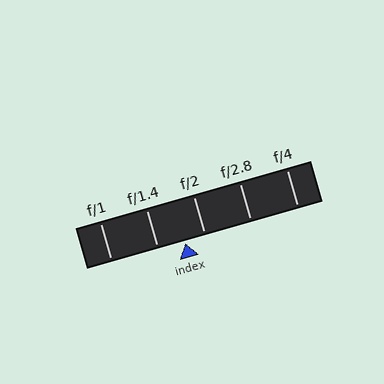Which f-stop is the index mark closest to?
The index mark is closest to f/2.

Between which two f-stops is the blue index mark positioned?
The index mark is between f/1.4 and f/2.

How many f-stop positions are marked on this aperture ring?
There are 5 f-stop positions marked.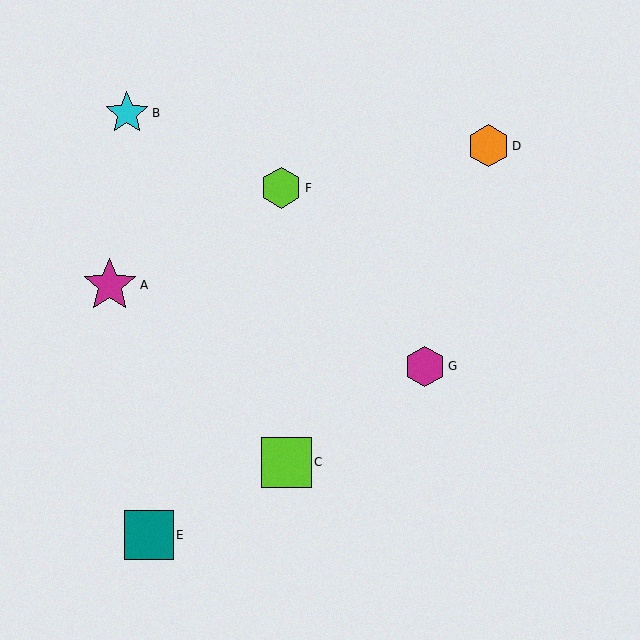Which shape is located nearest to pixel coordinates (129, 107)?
The cyan star (labeled B) at (127, 113) is nearest to that location.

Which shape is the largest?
The magenta star (labeled A) is the largest.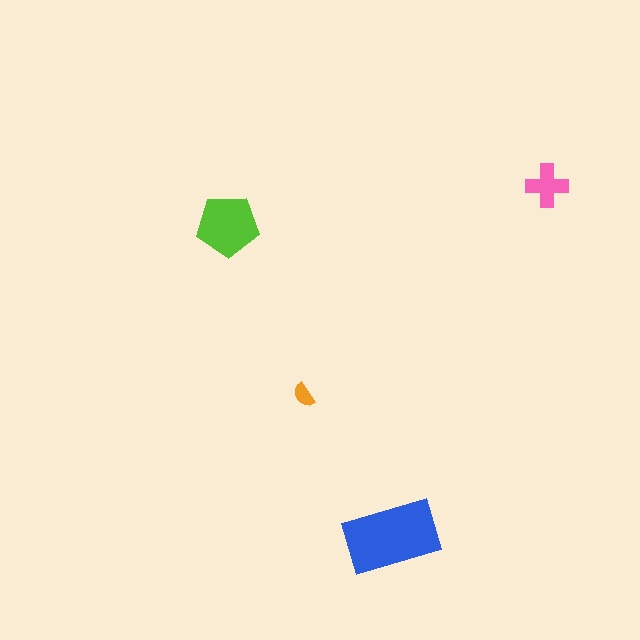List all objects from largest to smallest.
The blue rectangle, the lime pentagon, the pink cross, the orange semicircle.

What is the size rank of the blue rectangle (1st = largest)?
1st.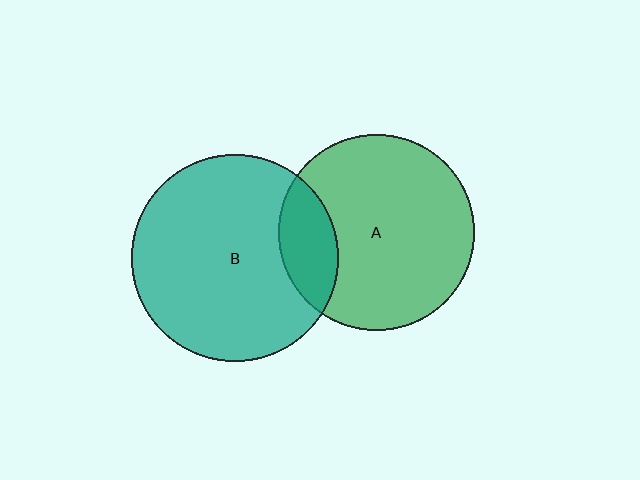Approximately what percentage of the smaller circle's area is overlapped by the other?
Approximately 20%.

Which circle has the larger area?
Circle B (teal).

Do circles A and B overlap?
Yes.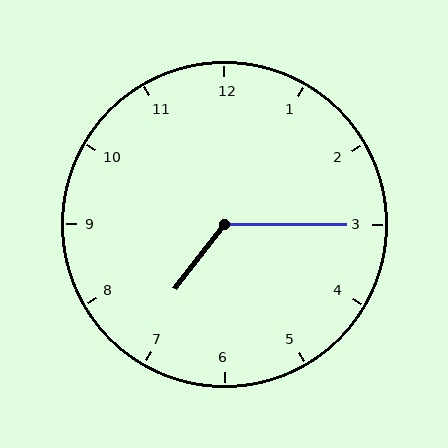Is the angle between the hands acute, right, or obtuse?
It is obtuse.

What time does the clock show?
7:15.